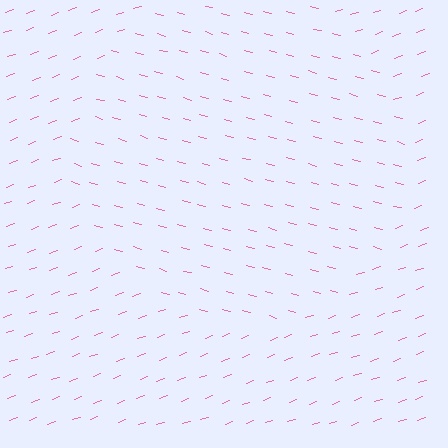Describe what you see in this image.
The image is filled with small pink line segments. A circle region in the image has lines oriented differently from the surrounding lines, creating a visible texture boundary.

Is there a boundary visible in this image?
Yes, there is a texture boundary formed by a change in line orientation.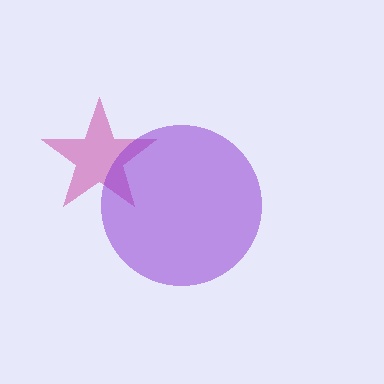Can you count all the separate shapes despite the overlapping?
Yes, there are 2 separate shapes.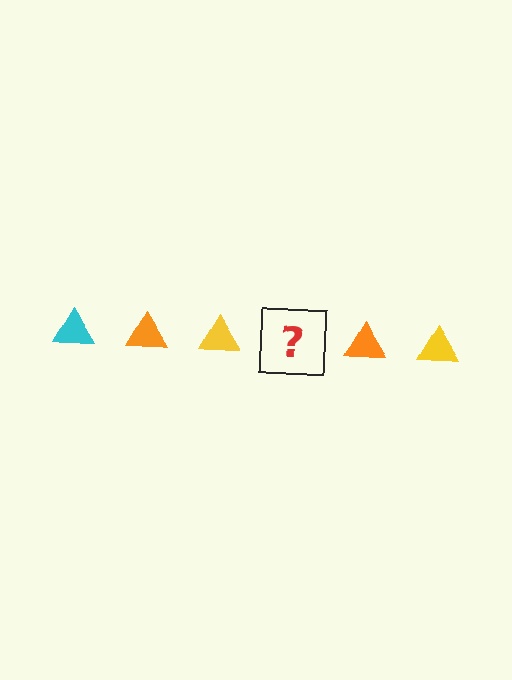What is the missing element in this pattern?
The missing element is a cyan triangle.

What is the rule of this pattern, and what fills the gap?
The rule is that the pattern cycles through cyan, orange, yellow triangles. The gap should be filled with a cyan triangle.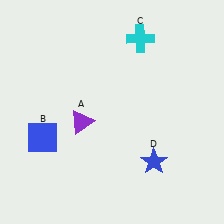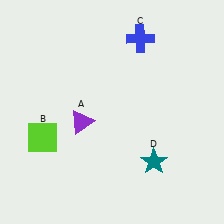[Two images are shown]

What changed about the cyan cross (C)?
In Image 1, C is cyan. In Image 2, it changed to blue.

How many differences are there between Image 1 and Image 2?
There are 3 differences between the two images.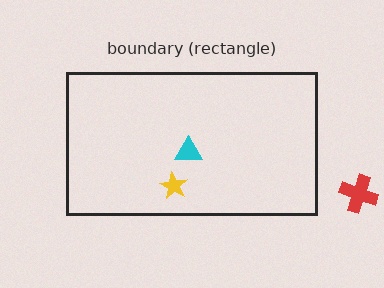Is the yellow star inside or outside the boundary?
Inside.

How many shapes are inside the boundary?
2 inside, 1 outside.